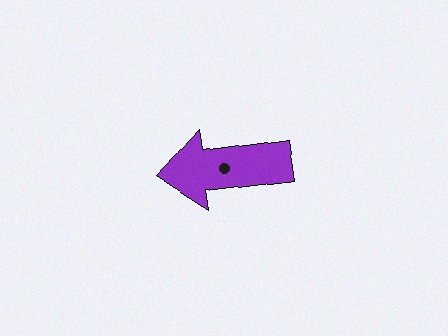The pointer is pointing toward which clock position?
Roughly 9 o'clock.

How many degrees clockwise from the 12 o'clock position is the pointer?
Approximately 262 degrees.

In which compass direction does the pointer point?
West.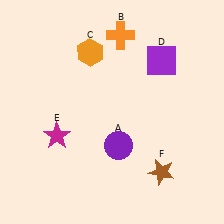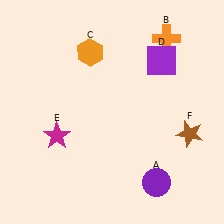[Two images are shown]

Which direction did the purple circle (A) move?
The purple circle (A) moved right.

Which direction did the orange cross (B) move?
The orange cross (B) moved right.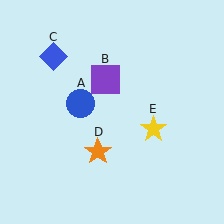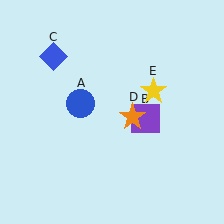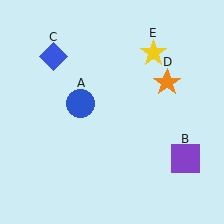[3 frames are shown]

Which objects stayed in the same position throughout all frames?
Blue circle (object A) and blue diamond (object C) remained stationary.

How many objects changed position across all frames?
3 objects changed position: purple square (object B), orange star (object D), yellow star (object E).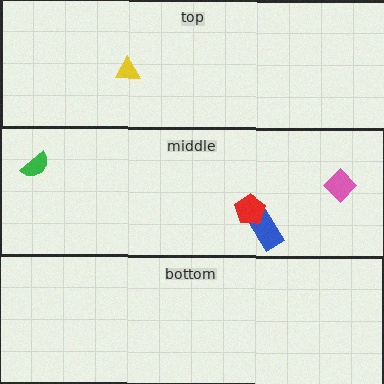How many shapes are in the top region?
1.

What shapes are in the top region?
The yellow triangle.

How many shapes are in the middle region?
4.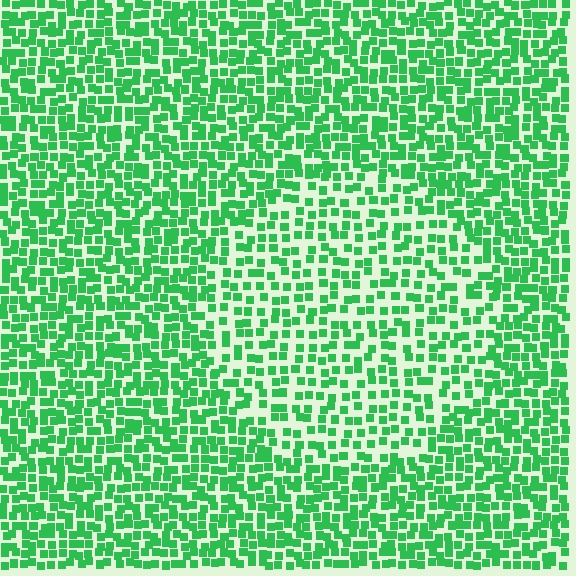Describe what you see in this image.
The image contains small green elements arranged at two different densities. A circle-shaped region is visible where the elements are less densely packed than the surrounding area.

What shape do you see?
I see a circle.